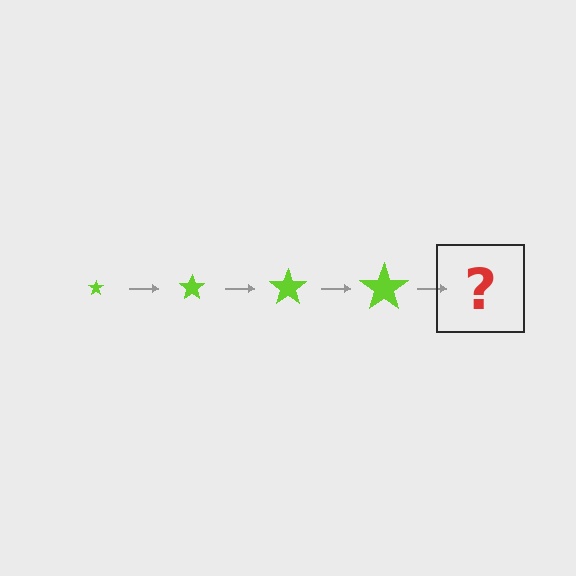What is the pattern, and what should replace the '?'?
The pattern is that the star gets progressively larger each step. The '?' should be a lime star, larger than the previous one.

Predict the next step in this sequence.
The next step is a lime star, larger than the previous one.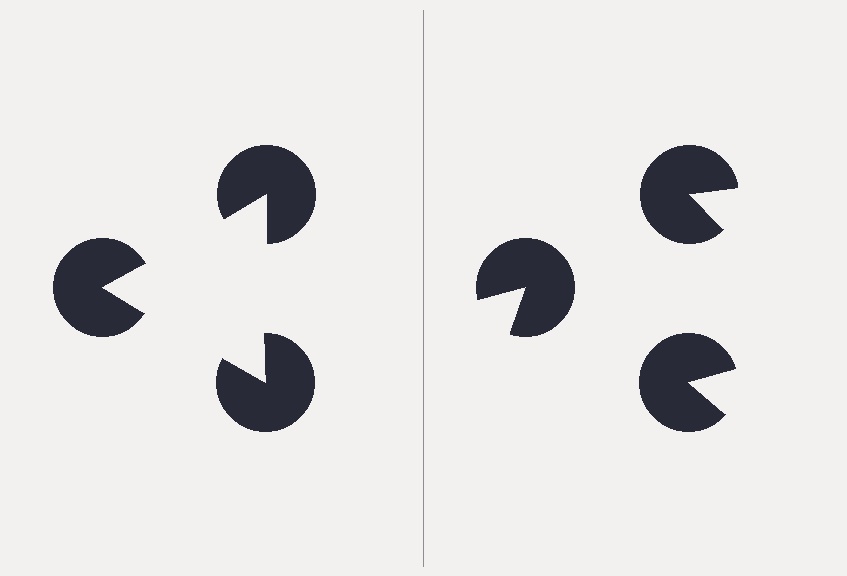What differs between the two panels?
The pac-man discs are positioned identically on both sides; only the wedge orientations differ. On the left they align to a triangle; on the right they are misaligned.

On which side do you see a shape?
An illusory triangle appears on the left side. On the right side the wedge cuts are rotated, so no coherent shape forms.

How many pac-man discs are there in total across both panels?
6 — 3 on each side.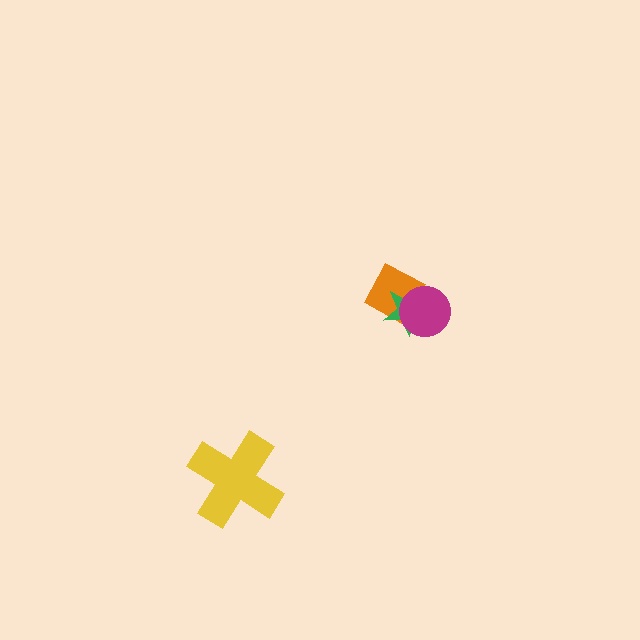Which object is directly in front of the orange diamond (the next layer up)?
The green star is directly in front of the orange diamond.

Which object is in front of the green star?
The magenta circle is in front of the green star.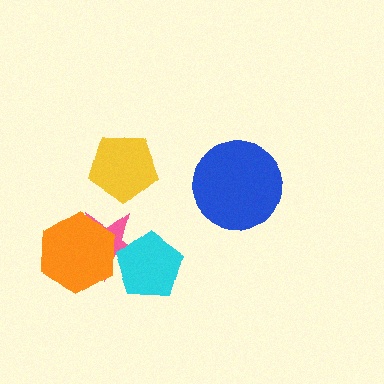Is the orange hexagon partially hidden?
No, no other shape covers it.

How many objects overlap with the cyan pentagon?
1 object overlaps with the cyan pentagon.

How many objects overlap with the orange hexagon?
1 object overlaps with the orange hexagon.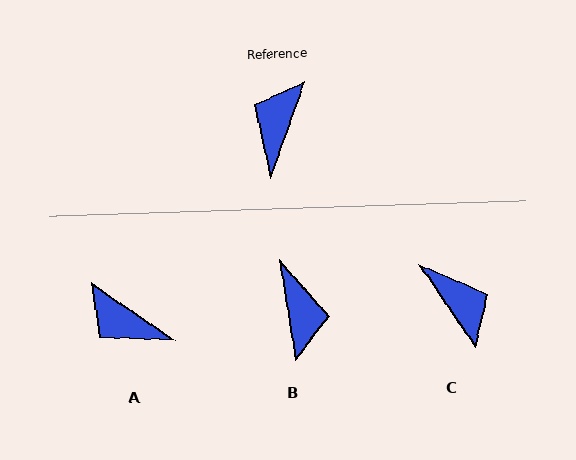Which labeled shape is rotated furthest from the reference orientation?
B, about 151 degrees away.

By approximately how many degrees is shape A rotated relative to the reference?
Approximately 75 degrees counter-clockwise.